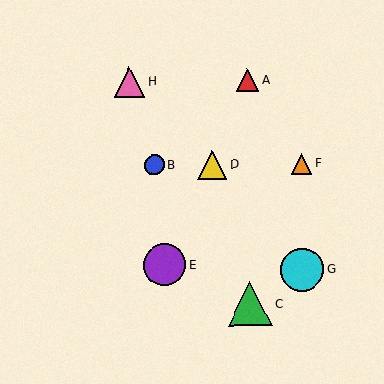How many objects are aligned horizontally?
3 objects (B, D, F) are aligned horizontally.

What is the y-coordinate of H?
Object H is at y≈82.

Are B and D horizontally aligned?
Yes, both are at y≈165.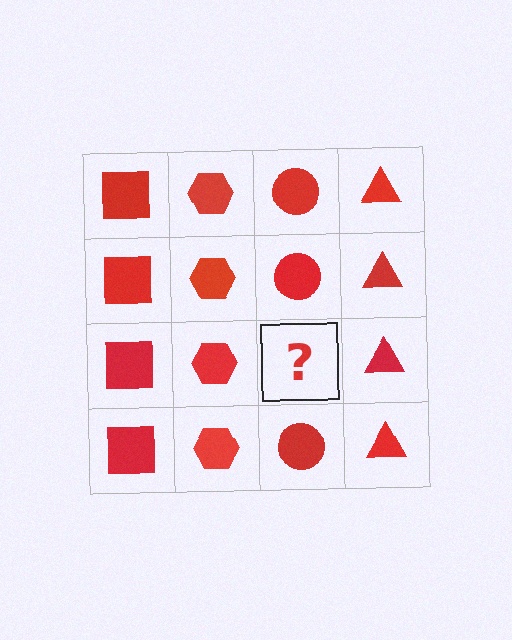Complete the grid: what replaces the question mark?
The question mark should be replaced with a red circle.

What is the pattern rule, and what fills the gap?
The rule is that each column has a consistent shape. The gap should be filled with a red circle.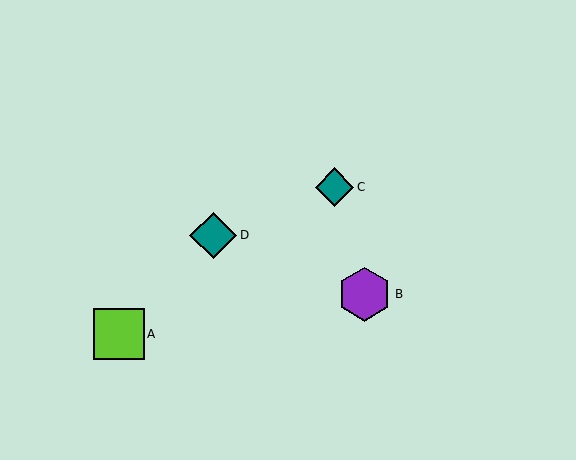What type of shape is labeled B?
Shape B is a purple hexagon.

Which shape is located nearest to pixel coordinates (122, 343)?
The lime square (labeled A) at (119, 334) is nearest to that location.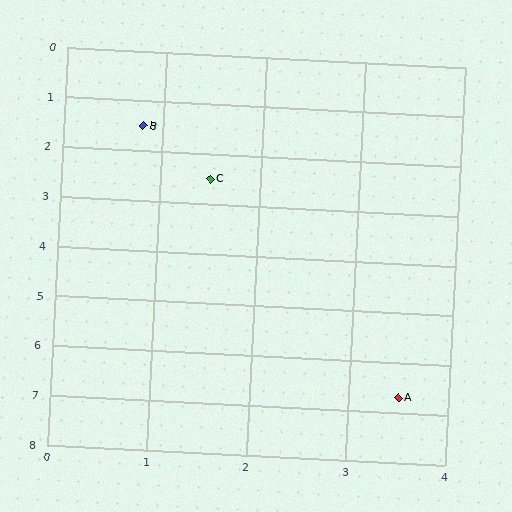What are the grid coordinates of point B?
Point B is at approximately (0.8, 1.5).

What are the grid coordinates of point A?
Point A is at approximately (3.5, 6.7).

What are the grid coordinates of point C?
Point C is at approximately (1.5, 2.5).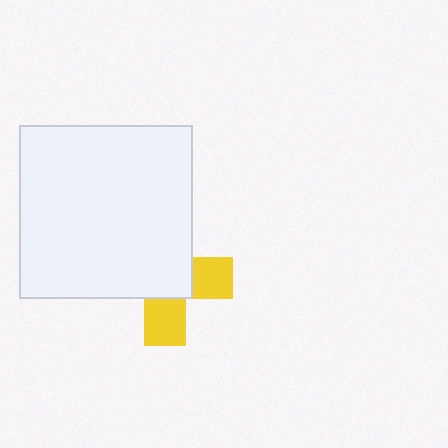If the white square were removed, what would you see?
You would see the complete yellow cross.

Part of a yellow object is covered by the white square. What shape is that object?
It is a cross.